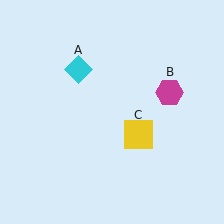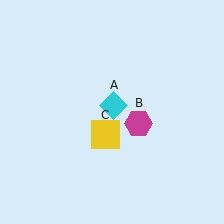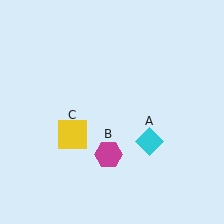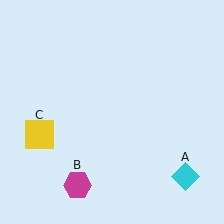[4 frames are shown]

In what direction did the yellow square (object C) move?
The yellow square (object C) moved left.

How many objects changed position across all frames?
3 objects changed position: cyan diamond (object A), magenta hexagon (object B), yellow square (object C).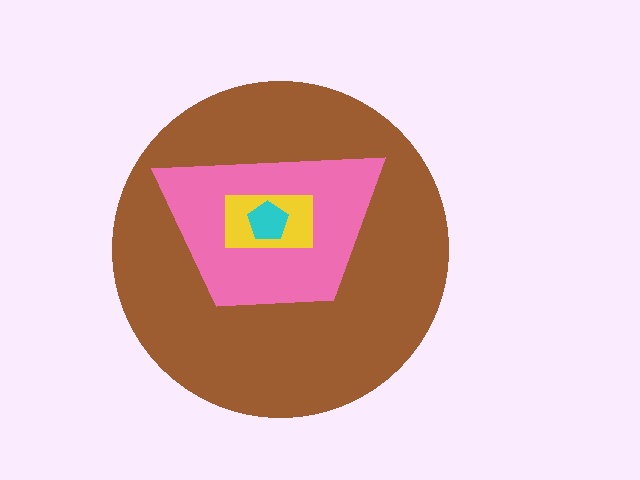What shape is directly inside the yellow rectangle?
The cyan pentagon.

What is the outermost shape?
The brown circle.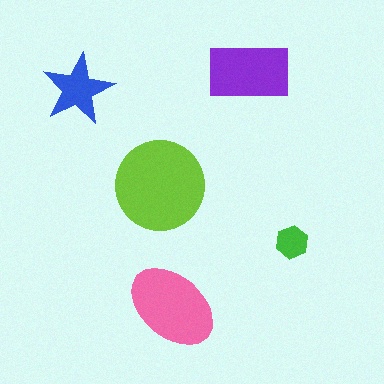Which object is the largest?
The lime circle.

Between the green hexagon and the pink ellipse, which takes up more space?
The pink ellipse.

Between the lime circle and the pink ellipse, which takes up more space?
The lime circle.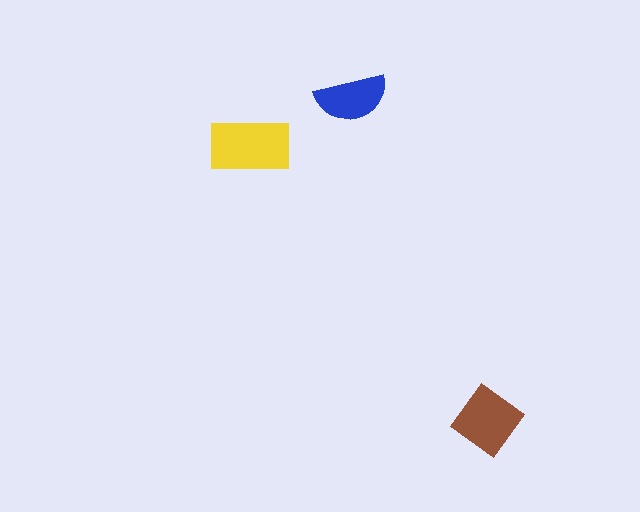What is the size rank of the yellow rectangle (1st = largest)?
1st.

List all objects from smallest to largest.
The blue semicircle, the brown diamond, the yellow rectangle.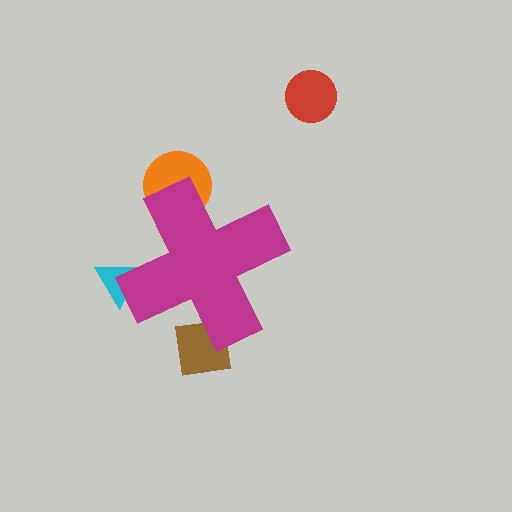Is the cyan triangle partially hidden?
Yes, the cyan triangle is partially hidden behind the magenta cross.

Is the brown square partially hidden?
Yes, the brown square is partially hidden behind the magenta cross.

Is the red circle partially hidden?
No, the red circle is fully visible.